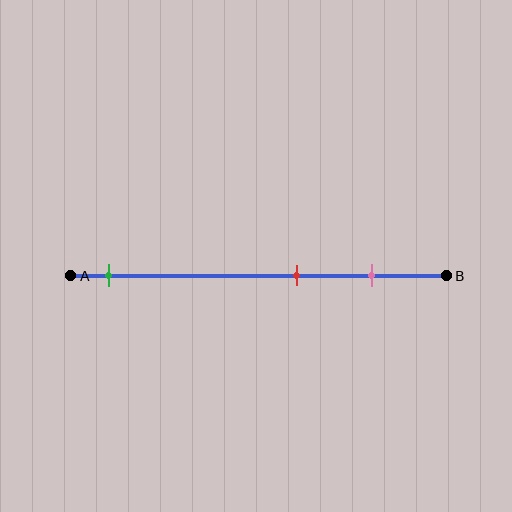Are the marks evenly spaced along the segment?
No, the marks are not evenly spaced.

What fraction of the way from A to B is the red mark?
The red mark is approximately 60% (0.6) of the way from A to B.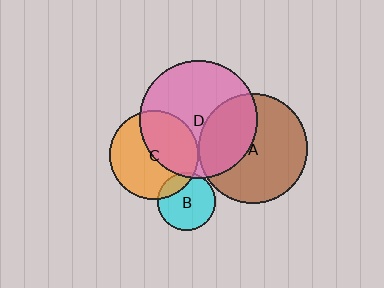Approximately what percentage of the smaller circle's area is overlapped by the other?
Approximately 45%.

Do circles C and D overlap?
Yes.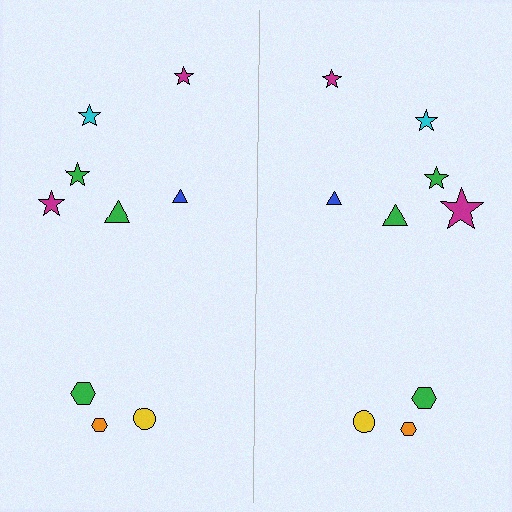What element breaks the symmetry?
The magenta star on the right side has a different size than its mirror counterpart.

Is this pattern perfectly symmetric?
No, the pattern is not perfectly symmetric. The magenta star on the right side has a different size than its mirror counterpart.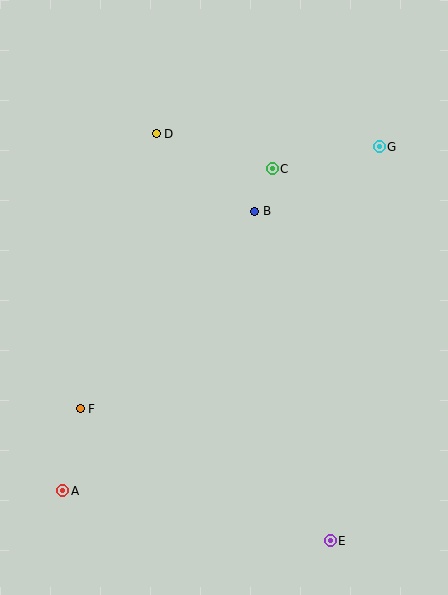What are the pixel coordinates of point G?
Point G is at (379, 147).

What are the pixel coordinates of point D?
Point D is at (156, 134).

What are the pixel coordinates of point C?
Point C is at (272, 169).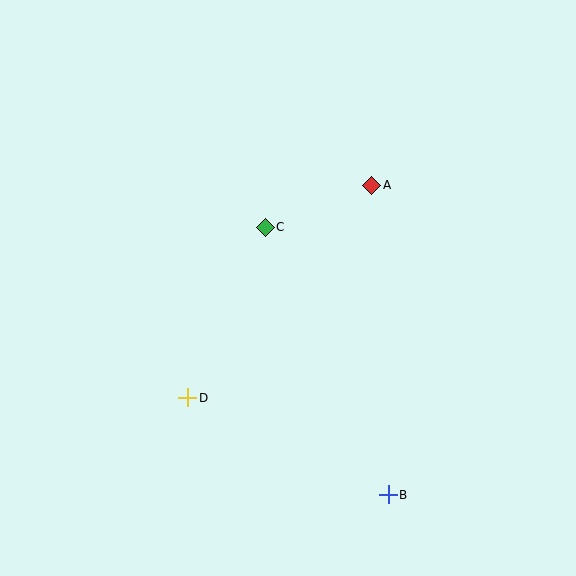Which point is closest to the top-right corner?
Point A is closest to the top-right corner.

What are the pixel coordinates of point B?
Point B is at (388, 495).